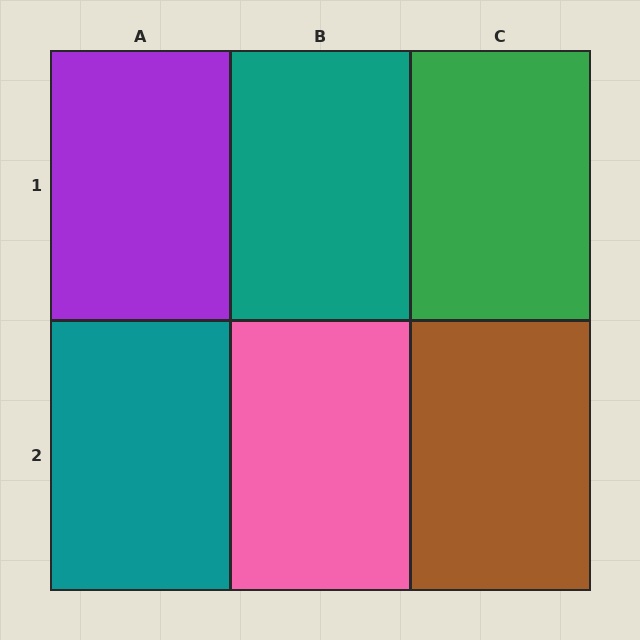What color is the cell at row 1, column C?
Green.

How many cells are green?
1 cell is green.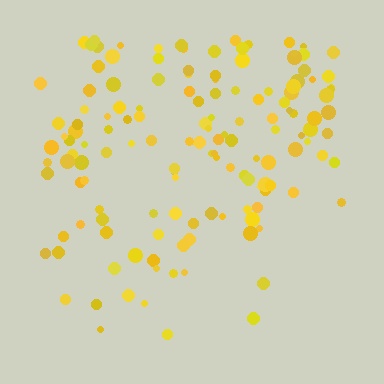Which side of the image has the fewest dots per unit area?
The bottom.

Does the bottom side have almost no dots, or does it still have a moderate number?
Still a moderate number, just noticeably fewer than the top.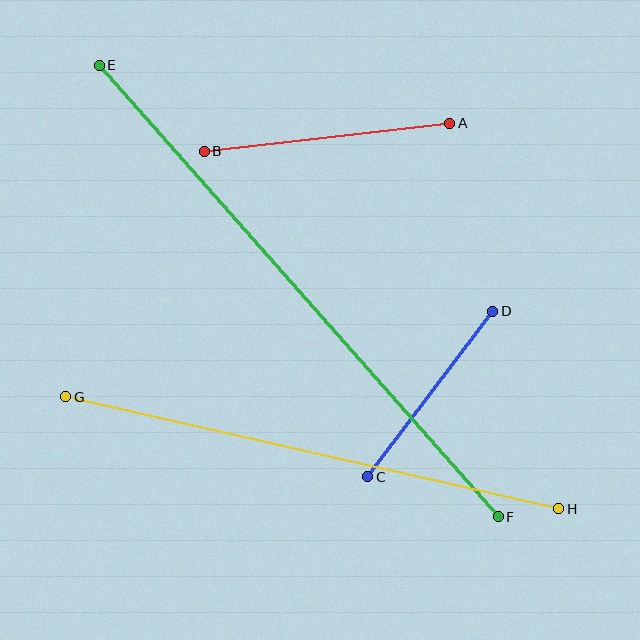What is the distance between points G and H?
The distance is approximately 506 pixels.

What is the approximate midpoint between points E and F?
The midpoint is at approximately (299, 291) pixels.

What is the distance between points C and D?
The distance is approximately 208 pixels.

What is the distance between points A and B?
The distance is approximately 247 pixels.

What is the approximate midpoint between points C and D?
The midpoint is at approximately (430, 394) pixels.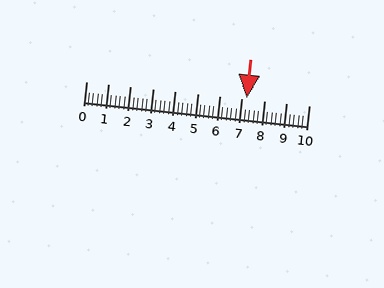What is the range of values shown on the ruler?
The ruler shows values from 0 to 10.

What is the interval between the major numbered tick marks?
The major tick marks are spaced 1 units apart.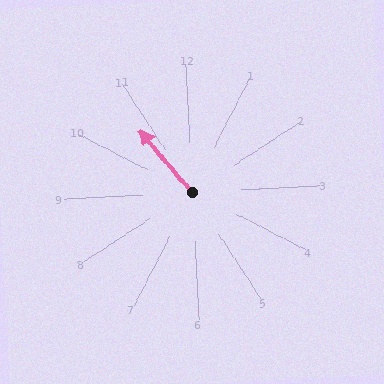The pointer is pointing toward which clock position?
Roughly 11 o'clock.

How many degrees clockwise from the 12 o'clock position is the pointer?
Approximately 323 degrees.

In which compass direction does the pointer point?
Northwest.